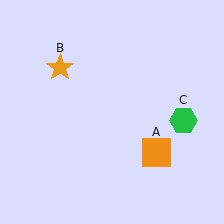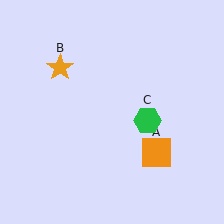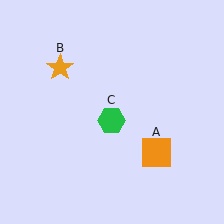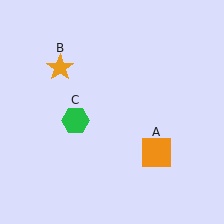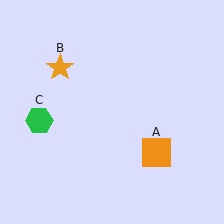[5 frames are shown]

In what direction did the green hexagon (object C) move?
The green hexagon (object C) moved left.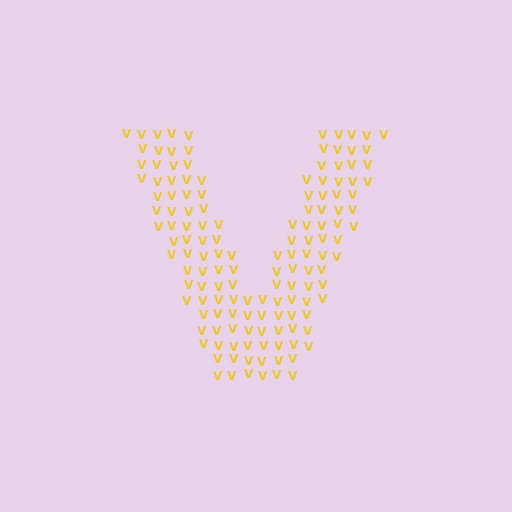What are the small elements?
The small elements are letter V's.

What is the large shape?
The large shape is the letter V.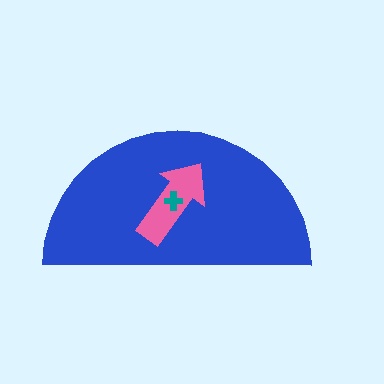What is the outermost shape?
The blue semicircle.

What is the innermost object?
The teal cross.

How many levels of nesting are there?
3.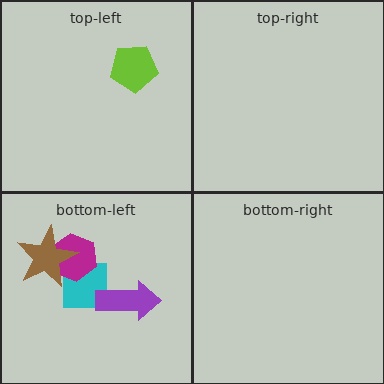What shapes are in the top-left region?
The lime pentagon.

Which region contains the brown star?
The bottom-left region.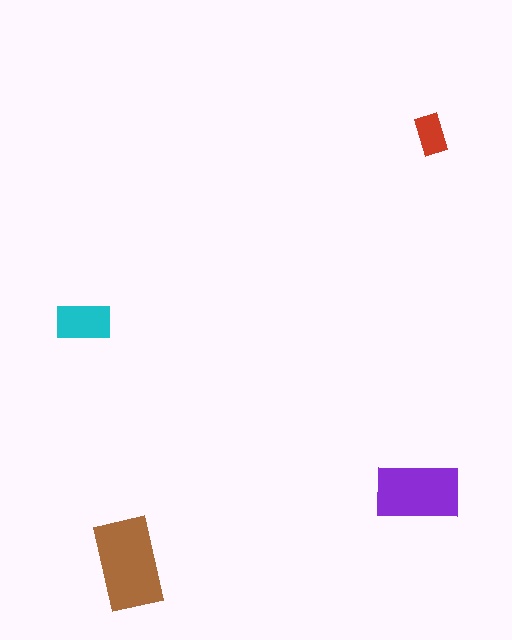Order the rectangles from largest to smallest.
the brown one, the purple one, the cyan one, the red one.